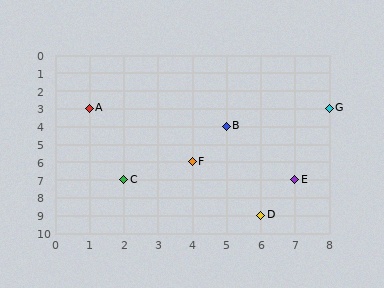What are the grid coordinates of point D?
Point D is at grid coordinates (6, 9).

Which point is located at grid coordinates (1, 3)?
Point A is at (1, 3).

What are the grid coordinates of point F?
Point F is at grid coordinates (4, 6).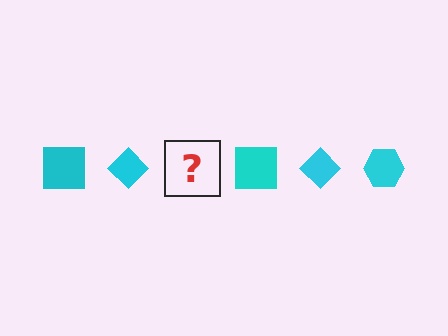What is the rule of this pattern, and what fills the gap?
The rule is that the pattern cycles through square, diamond, hexagon shapes in cyan. The gap should be filled with a cyan hexagon.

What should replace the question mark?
The question mark should be replaced with a cyan hexagon.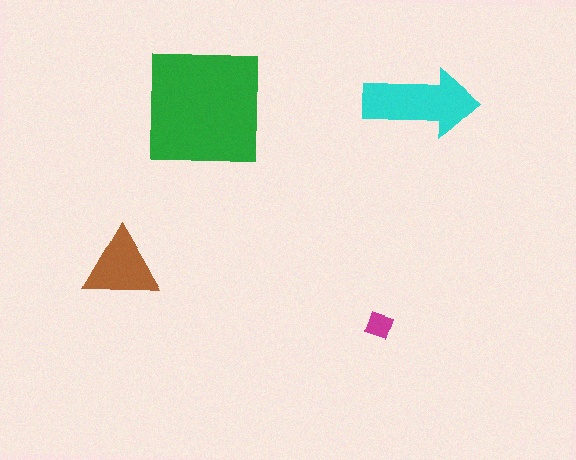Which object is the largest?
The green square.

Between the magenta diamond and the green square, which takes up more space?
The green square.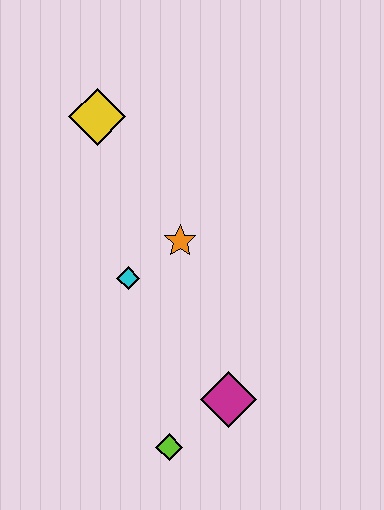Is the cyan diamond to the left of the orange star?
Yes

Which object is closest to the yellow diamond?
The orange star is closest to the yellow diamond.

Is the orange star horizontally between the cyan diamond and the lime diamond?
No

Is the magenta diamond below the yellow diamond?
Yes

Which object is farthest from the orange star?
The lime diamond is farthest from the orange star.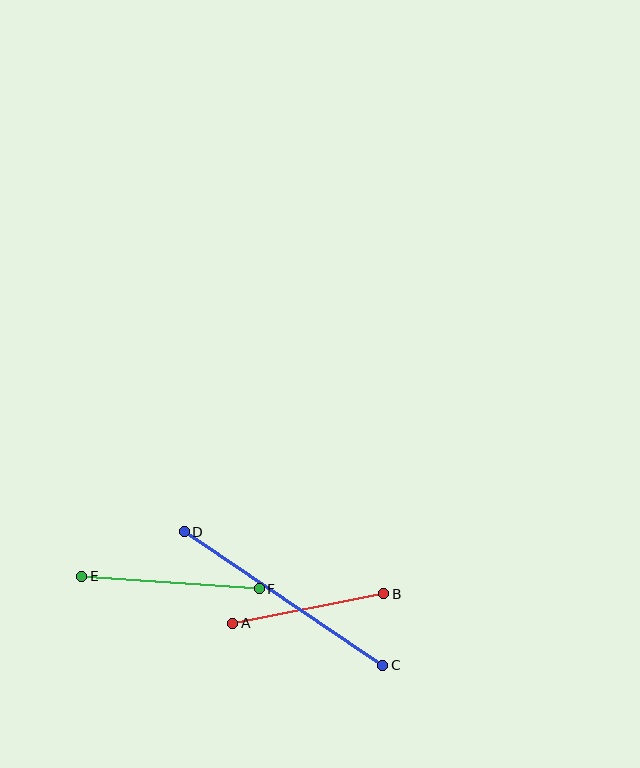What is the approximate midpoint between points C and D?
The midpoint is at approximately (284, 598) pixels.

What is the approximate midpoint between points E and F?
The midpoint is at approximately (170, 583) pixels.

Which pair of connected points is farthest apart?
Points C and D are farthest apart.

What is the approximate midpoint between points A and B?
The midpoint is at approximately (308, 609) pixels.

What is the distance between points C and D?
The distance is approximately 239 pixels.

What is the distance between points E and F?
The distance is approximately 178 pixels.